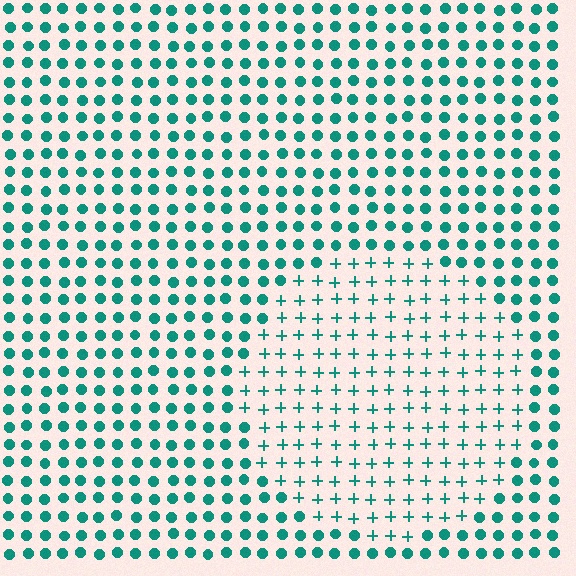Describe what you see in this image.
The image is filled with small teal elements arranged in a uniform grid. A circle-shaped region contains plus signs, while the surrounding area contains circles. The boundary is defined purely by the change in element shape.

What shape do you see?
I see a circle.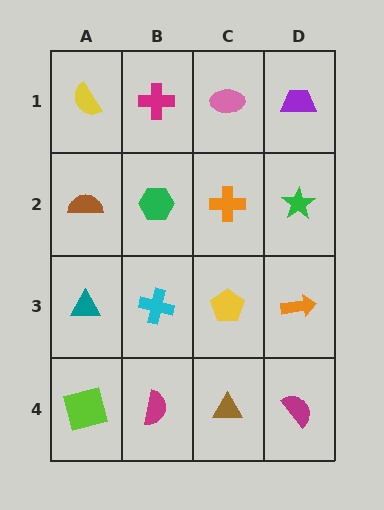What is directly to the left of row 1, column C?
A magenta cross.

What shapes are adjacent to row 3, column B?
A green hexagon (row 2, column B), a magenta semicircle (row 4, column B), a teal triangle (row 3, column A), a yellow pentagon (row 3, column C).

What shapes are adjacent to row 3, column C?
An orange cross (row 2, column C), a brown triangle (row 4, column C), a cyan cross (row 3, column B), an orange arrow (row 3, column D).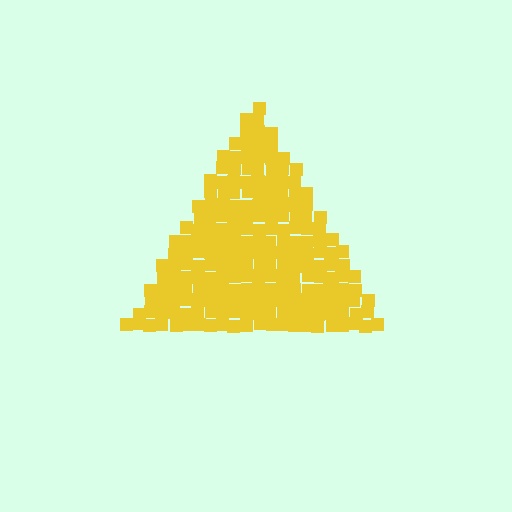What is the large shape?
The large shape is a triangle.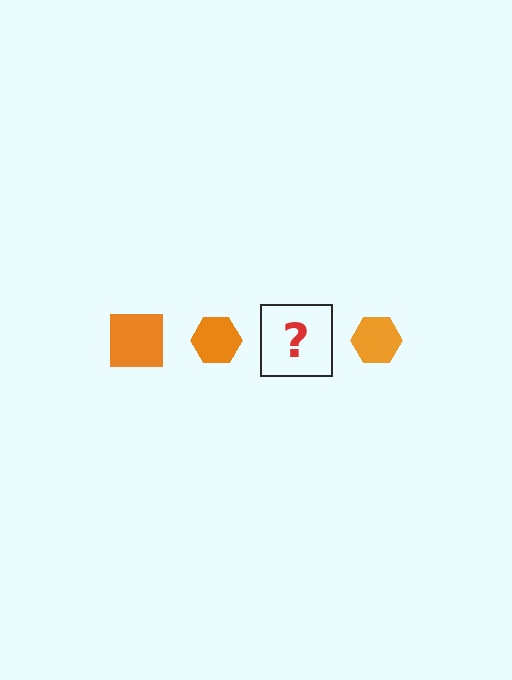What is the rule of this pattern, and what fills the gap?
The rule is that the pattern cycles through square, hexagon shapes in orange. The gap should be filled with an orange square.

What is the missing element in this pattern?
The missing element is an orange square.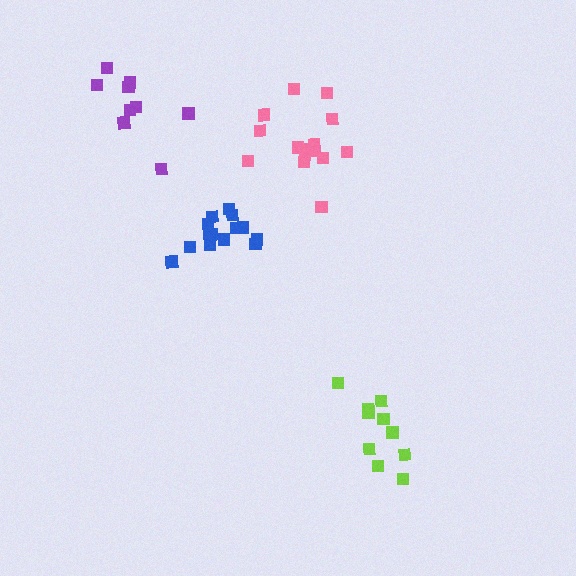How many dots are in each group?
Group 1: 14 dots, Group 2: 15 dots, Group 3: 9 dots, Group 4: 10 dots (48 total).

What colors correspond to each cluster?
The clusters are colored: blue, pink, purple, lime.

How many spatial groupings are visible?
There are 4 spatial groupings.